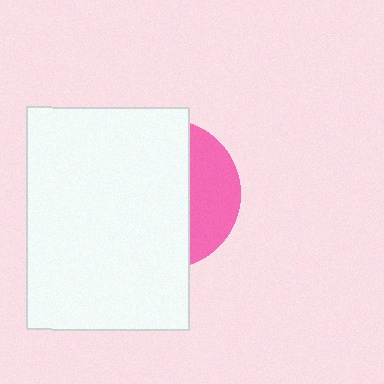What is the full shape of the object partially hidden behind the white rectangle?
The partially hidden object is a pink circle.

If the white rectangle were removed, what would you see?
You would see the complete pink circle.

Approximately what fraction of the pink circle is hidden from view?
Roughly 70% of the pink circle is hidden behind the white rectangle.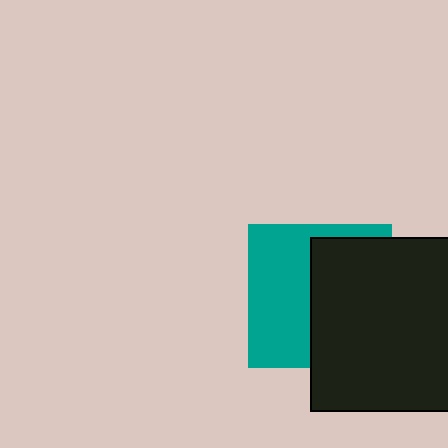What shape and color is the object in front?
The object in front is a black square.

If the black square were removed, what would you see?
You would see the complete teal square.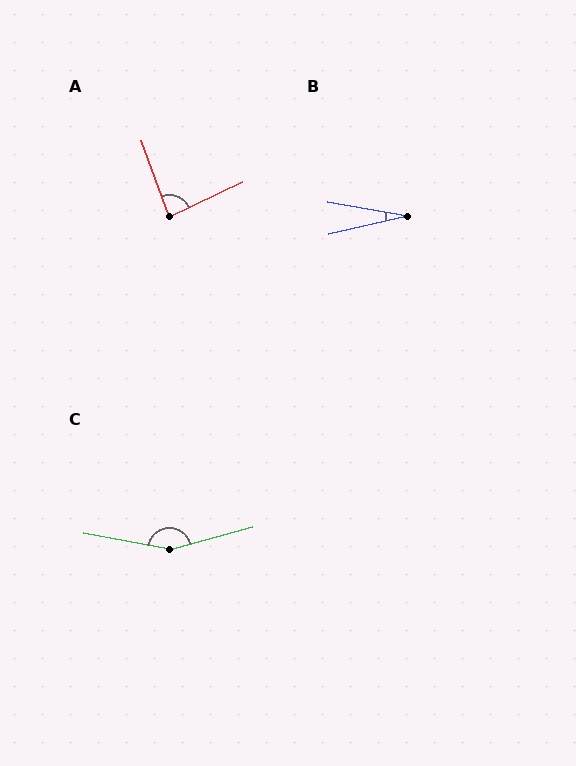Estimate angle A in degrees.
Approximately 84 degrees.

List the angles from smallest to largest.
B (23°), A (84°), C (154°).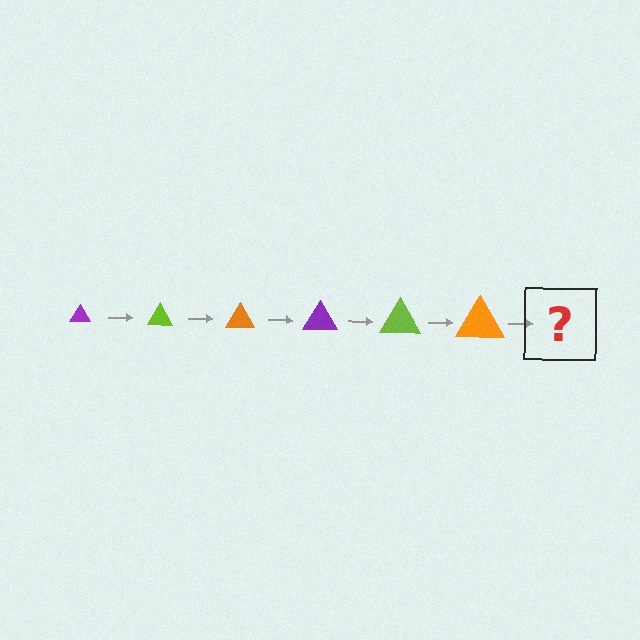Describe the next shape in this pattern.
It should be a purple triangle, larger than the previous one.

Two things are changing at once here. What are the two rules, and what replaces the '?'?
The two rules are that the triangle grows larger each step and the color cycles through purple, lime, and orange. The '?' should be a purple triangle, larger than the previous one.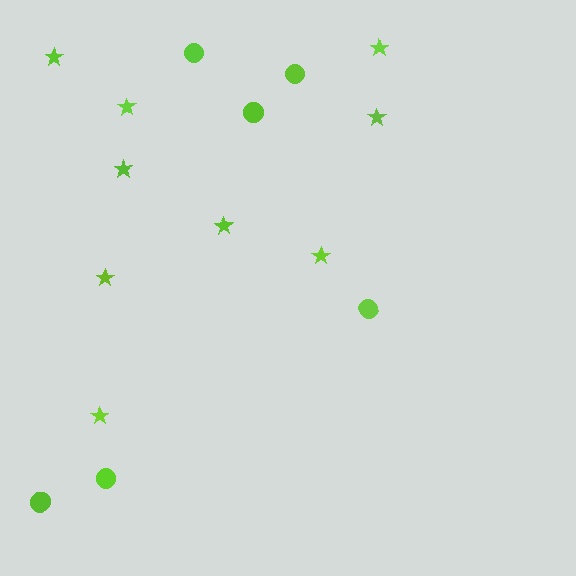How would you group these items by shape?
There are 2 groups: one group of circles (6) and one group of stars (9).